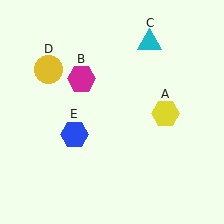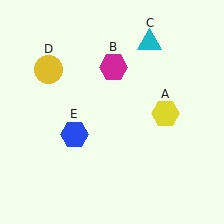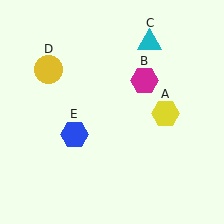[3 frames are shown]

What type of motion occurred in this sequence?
The magenta hexagon (object B) rotated clockwise around the center of the scene.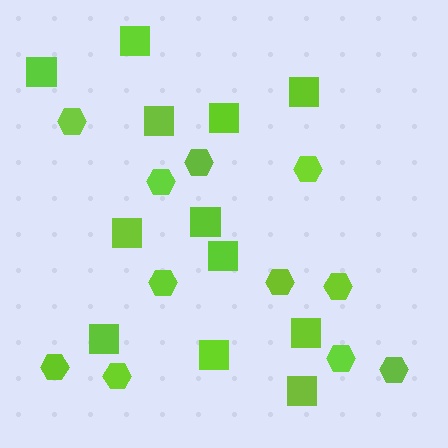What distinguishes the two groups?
There are 2 groups: one group of squares (12) and one group of hexagons (11).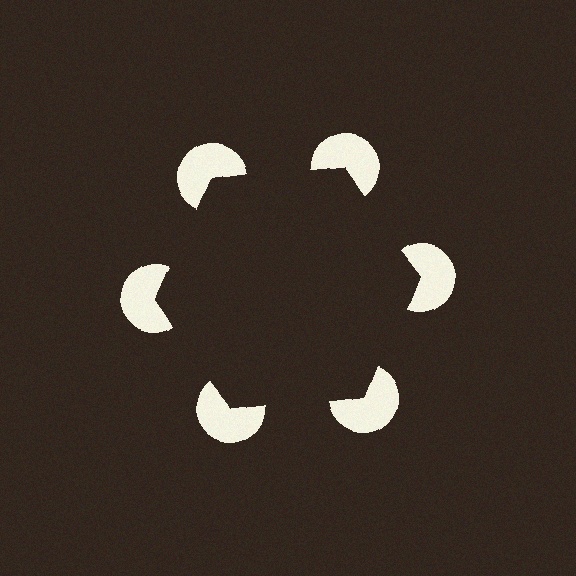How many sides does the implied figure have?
6 sides.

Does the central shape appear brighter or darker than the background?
It typically appears slightly darker than the background, even though no actual brightness change is drawn.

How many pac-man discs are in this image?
There are 6 — one at each vertex of the illusory hexagon.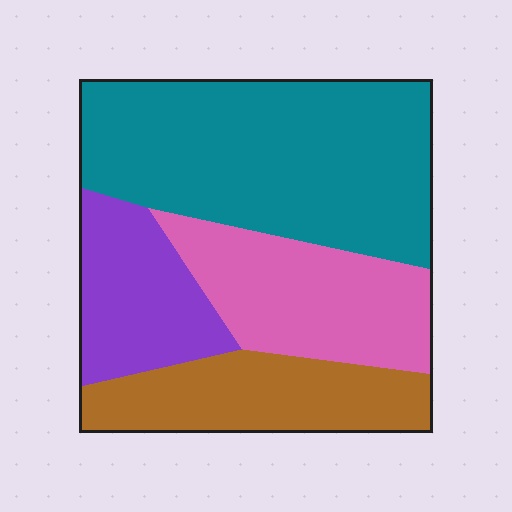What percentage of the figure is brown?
Brown covers about 20% of the figure.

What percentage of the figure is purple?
Purple covers around 15% of the figure.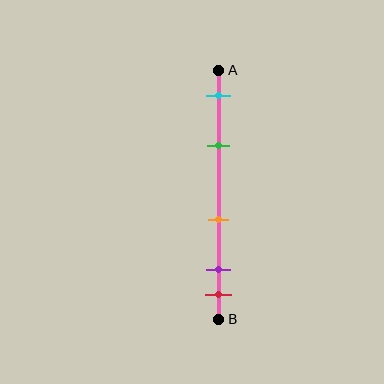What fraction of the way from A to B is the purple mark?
The purple mark is approximately 80% (0.8) of the way from A to B.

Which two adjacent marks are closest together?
The purple and red marks are the closest adjacent pair.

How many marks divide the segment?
There are 5 marks dividing the segment.